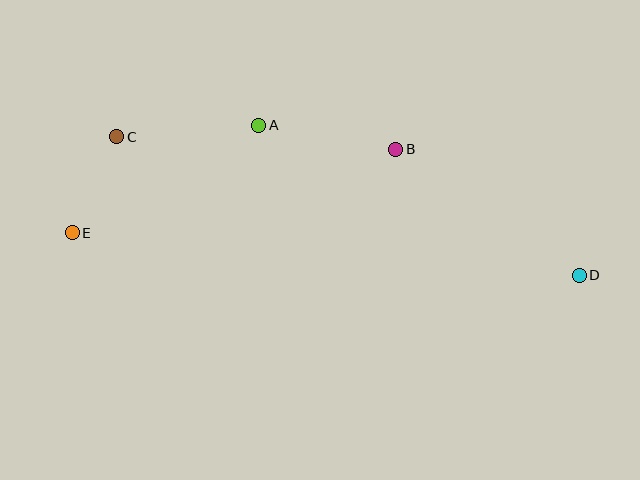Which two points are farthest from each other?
Points D and E are farthest from each other.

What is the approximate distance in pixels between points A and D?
The distance between A and D is approximately 354 pixels.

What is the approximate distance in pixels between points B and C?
The distance between B and C is approximately 279 pixels.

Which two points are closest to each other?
Points C and E are closest to each other.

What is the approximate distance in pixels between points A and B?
The distance between A and B is approximately 139 pixels.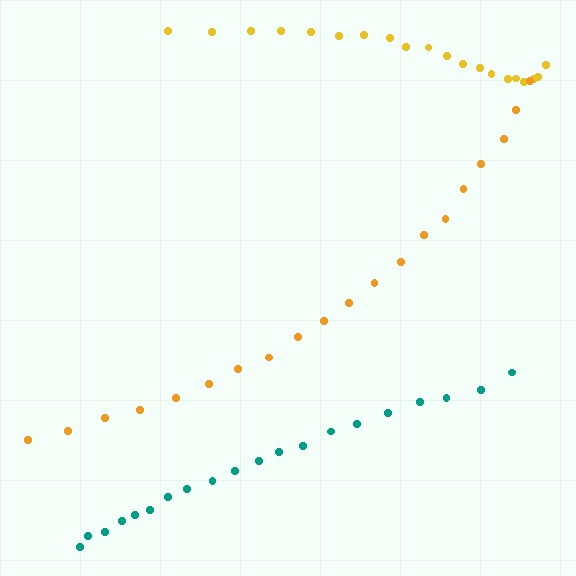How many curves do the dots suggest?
There are 3 distinct paths.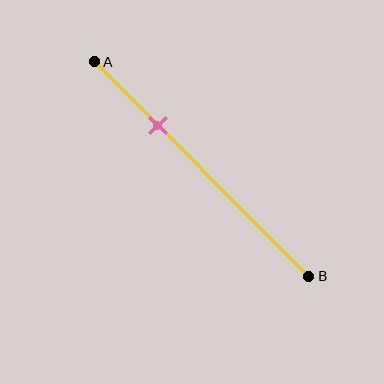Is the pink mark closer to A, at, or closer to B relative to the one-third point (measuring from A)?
The pink mark is closer to point A than the one-third point of segment AB.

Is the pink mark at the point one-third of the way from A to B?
No, the mark is at about 30% from A, not at the 33% one-third point.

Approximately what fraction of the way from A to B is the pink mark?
The pink mark is approximately 30% of the way from A to B.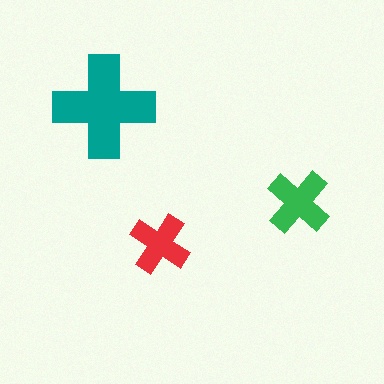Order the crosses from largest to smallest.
the teal one, the green one, the red one.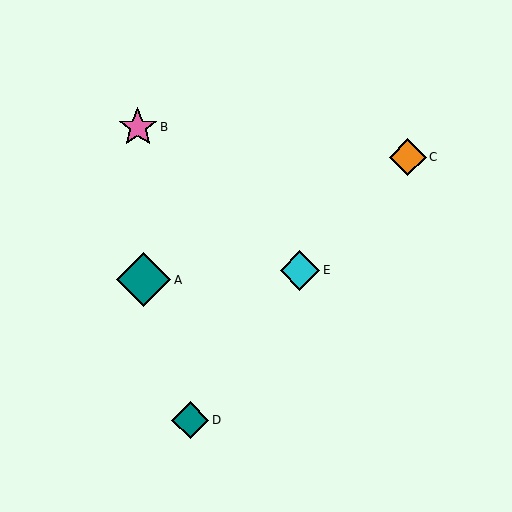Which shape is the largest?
The teal diamond (labeled A) is the largest.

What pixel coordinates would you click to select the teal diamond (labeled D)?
Click at (190, 420) to select the teal diamond D.